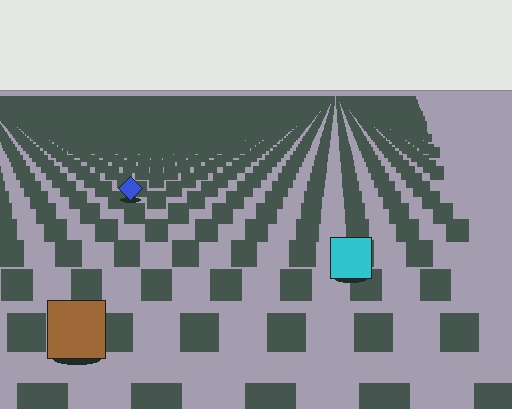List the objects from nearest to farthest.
From nearest to farthest: the brown square, the cyan square, the blue diamond.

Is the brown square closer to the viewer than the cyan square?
Yes. The brown square is closer — you can tell from the texture gradient: the ground texture is coarser near it.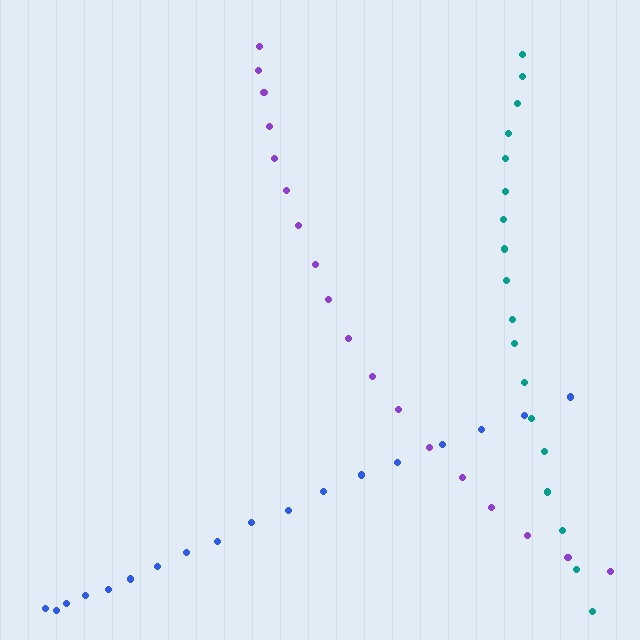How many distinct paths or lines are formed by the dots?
There are 3 distinct paths.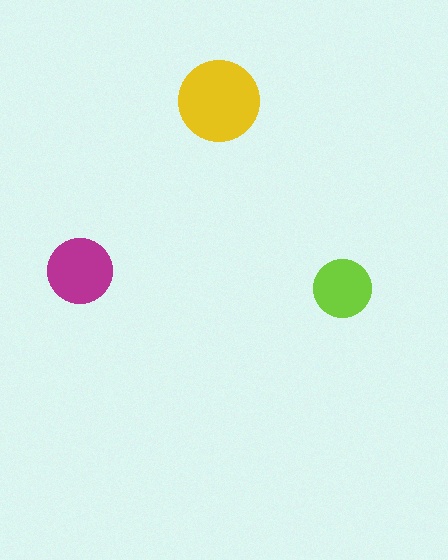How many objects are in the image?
There are 3 objects in the image.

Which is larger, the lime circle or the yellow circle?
The yellow one.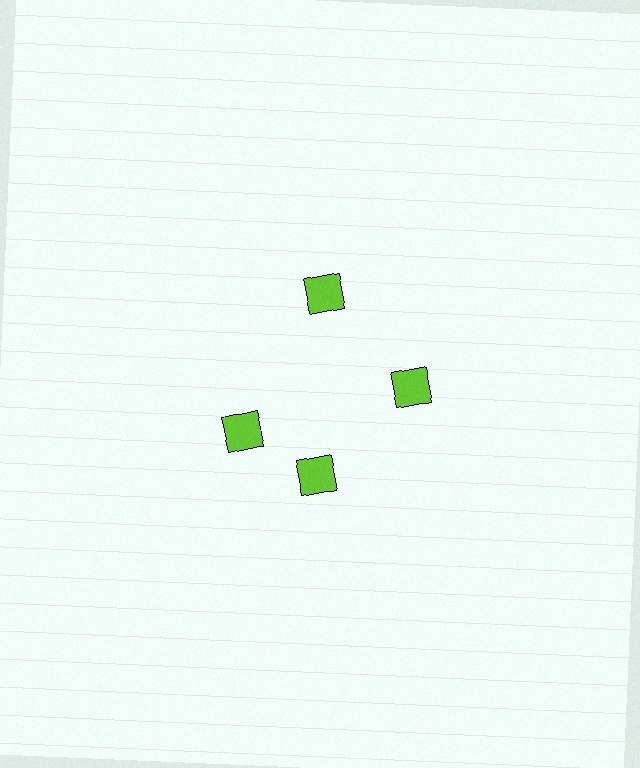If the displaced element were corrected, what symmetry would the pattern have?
It would have 4-fold rotational symmetry — the pattern would map onto itself every 90 degrees.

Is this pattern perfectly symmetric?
No. The 4 lime squares are arranged in a ring, but one element near the 9 o'clock position is rotated out of alignment along the ring, breaking the 4-fold rotational symmetry.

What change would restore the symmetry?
The symmetry would be restored by rotating it back into even spacing with its neighbors so that all 4 squares sit at equal angles and equal distance from the center.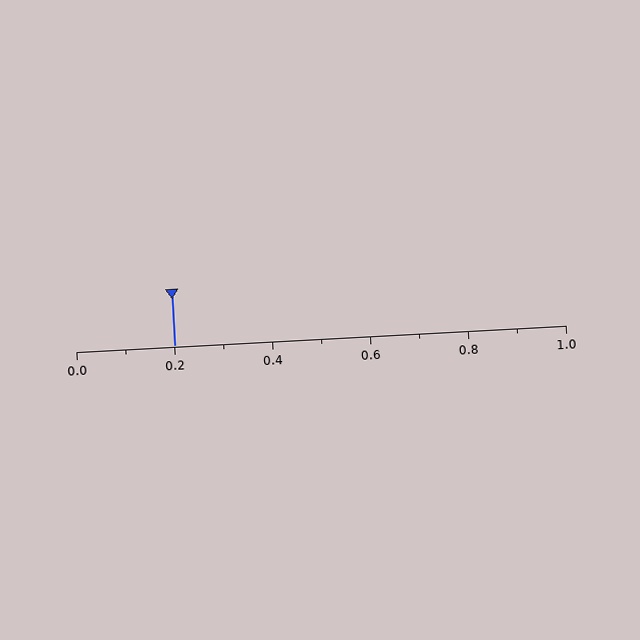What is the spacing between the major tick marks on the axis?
The major ticks are spaced 0.2 apart.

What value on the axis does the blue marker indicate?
The marker indicates approximately 0.2.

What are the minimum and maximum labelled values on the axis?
The axis runs from 0.0 to 1.0.